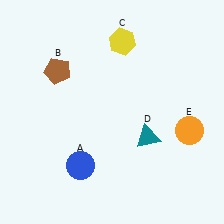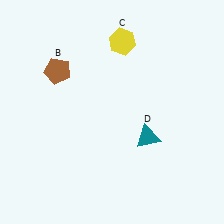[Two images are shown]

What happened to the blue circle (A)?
The blue circle (A) was removed in Image 2. It was in the bottom-left area of Image 1.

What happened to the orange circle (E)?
The orange circle (E) was removed in Image 2. It was in the bottom-right area of Image 1.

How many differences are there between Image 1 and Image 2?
There are 2 differences between the two images.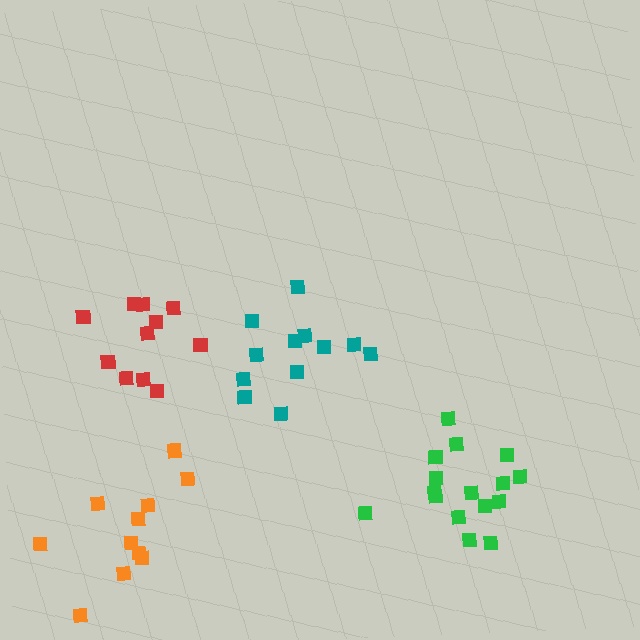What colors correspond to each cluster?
The clusters are colored: teal, red, orange, green.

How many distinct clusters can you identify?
There are 4 distinct clusters.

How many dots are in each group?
Group 1: 12 dots, Group 2: 11 dots, Group 3: 11 dots, Group 4: 16 dots (50 total).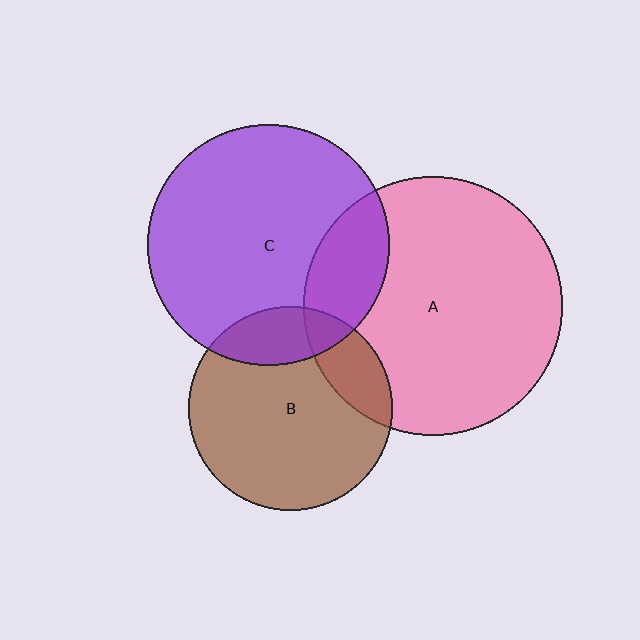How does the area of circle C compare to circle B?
Approximately 1.4 times.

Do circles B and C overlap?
Yes.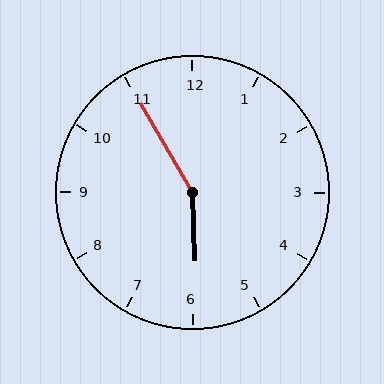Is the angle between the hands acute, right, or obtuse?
It is obtuse.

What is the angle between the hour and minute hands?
Approximately 152 degrees.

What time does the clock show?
5:55.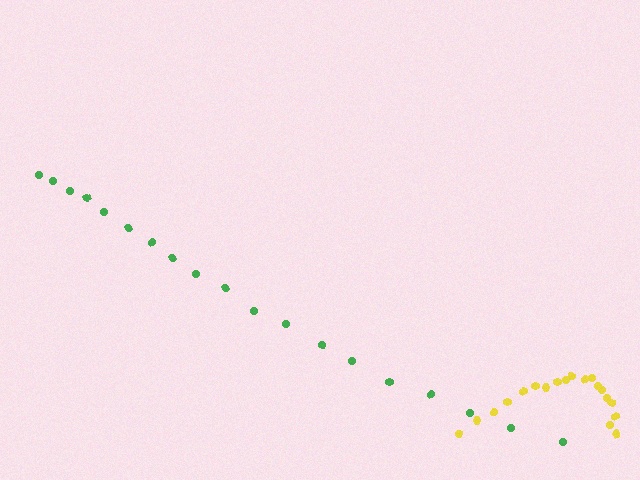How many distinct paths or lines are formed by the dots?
There are 2 distinct paths.